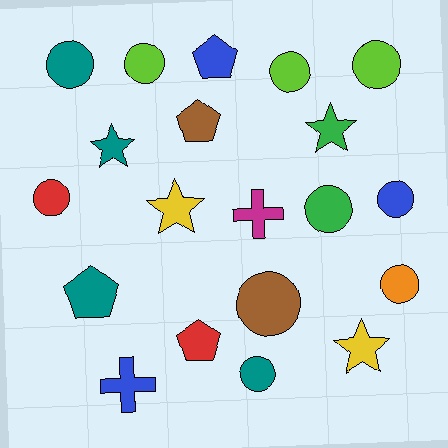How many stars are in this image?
There are 4 stars.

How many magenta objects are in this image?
There is 1 magenta object.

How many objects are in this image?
There are 20 objects.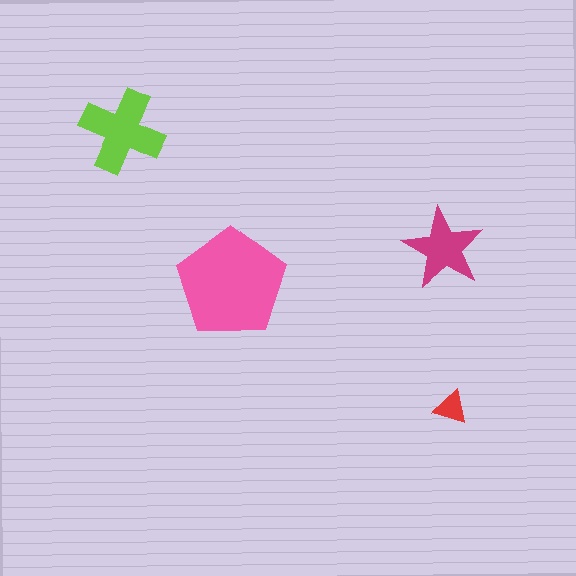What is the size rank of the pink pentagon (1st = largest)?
1st.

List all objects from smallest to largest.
The red triangle, the magenta star, the lime cross, the pink pentagon.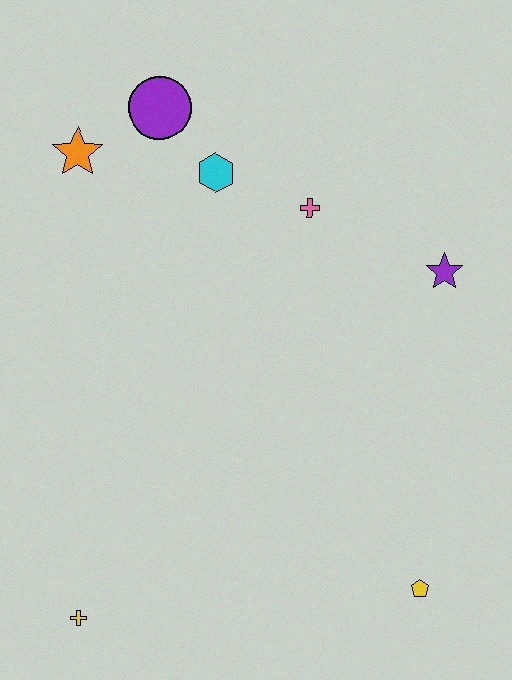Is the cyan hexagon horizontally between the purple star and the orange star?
Yes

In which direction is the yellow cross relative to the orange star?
The yellow cross is below the orange star.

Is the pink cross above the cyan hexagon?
No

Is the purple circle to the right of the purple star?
No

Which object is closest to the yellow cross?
The yellow pentagon is closest to the yellow cross.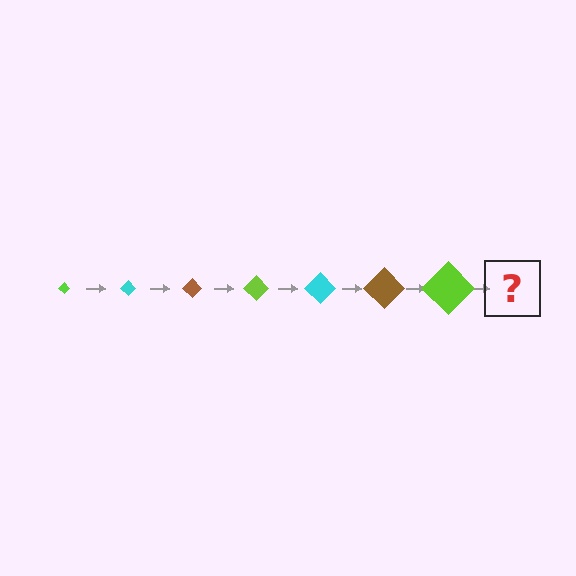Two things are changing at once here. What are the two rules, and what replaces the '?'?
The two rules are that the diamond grows larger each step and the color cycles through lime, cyan, and brown. The '?' should be a cyan diamond, larger than the previous one.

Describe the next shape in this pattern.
It should be a cyan diamond, larger than the previous one.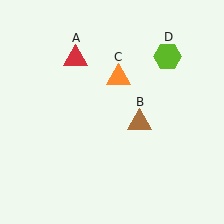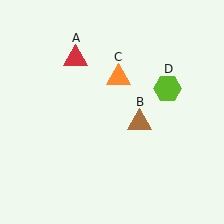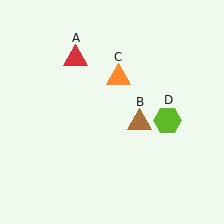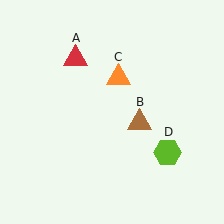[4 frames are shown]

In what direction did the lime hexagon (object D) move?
The lime hexagon (object D) moved down.